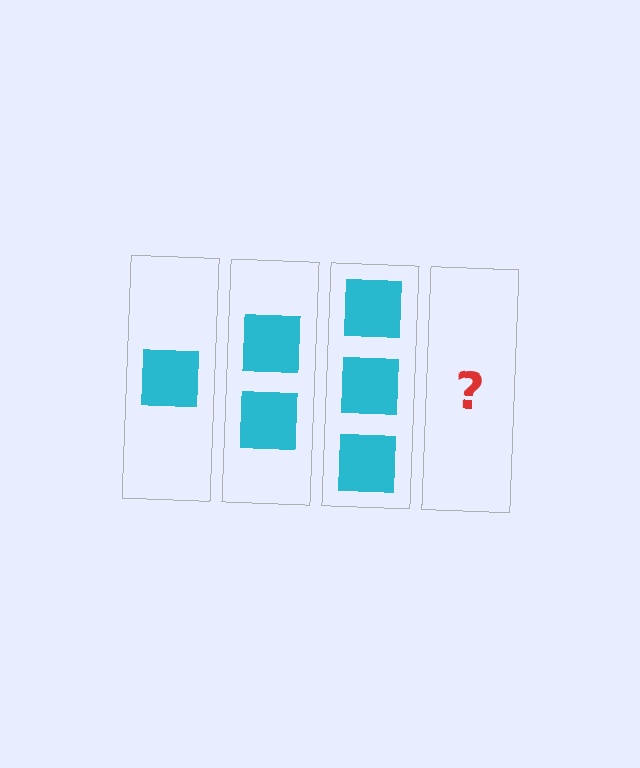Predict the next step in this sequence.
The next step is 4 squares.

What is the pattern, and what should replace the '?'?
The pattern is that each step adds one more square. The '?' should be 4 squares.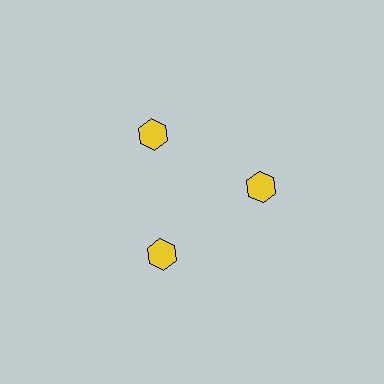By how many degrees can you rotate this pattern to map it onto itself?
The pattern maps onto itself every 120 degrees of rotation.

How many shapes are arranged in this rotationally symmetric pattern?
There are 3 shapes, arranged in 3 groups of 1.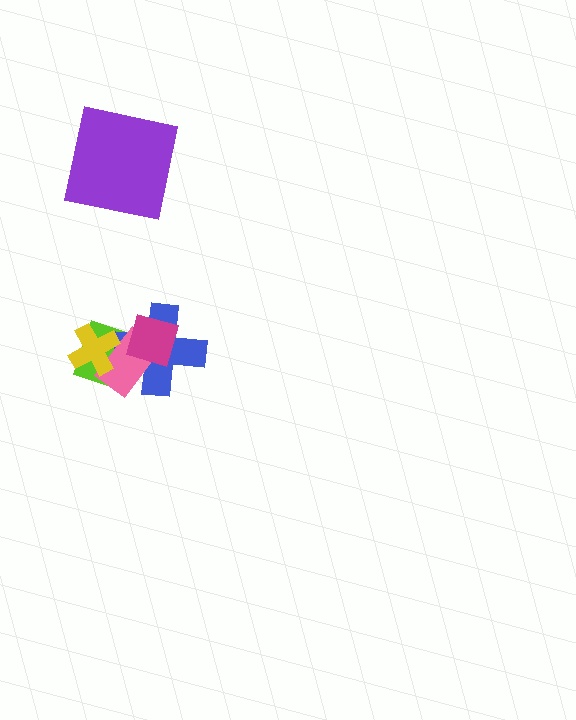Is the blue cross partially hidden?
Yes, it is partially covered by another shape.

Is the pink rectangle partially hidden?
Yes, it is partially covered by another shape.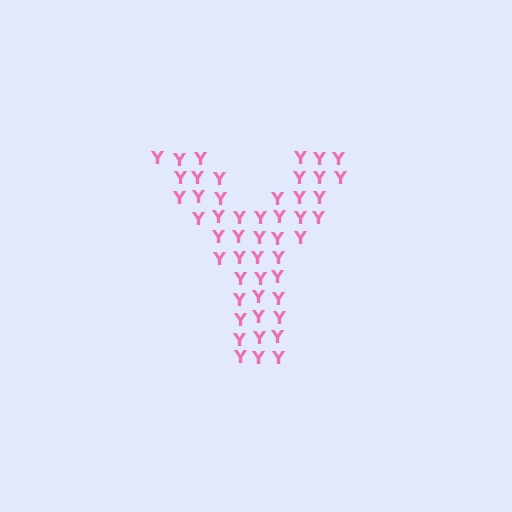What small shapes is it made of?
It is made of small letter Y's.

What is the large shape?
The large shape is the letter Y.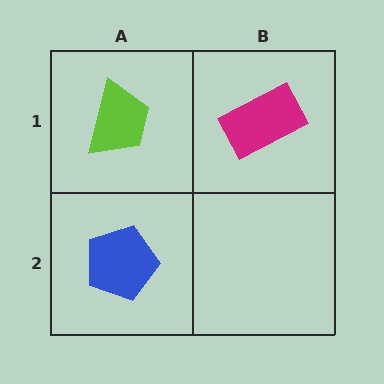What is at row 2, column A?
A blue pentagon.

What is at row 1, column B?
A magenta rectangle.